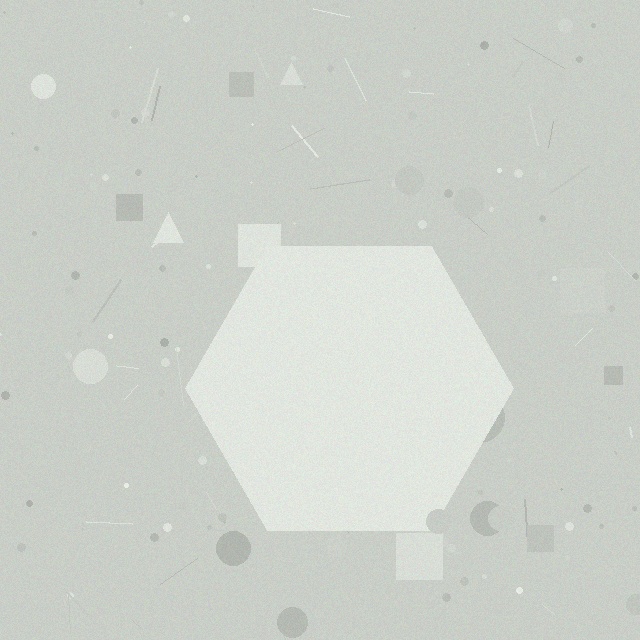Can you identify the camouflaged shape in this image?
The camouflaged shape is a hexagon.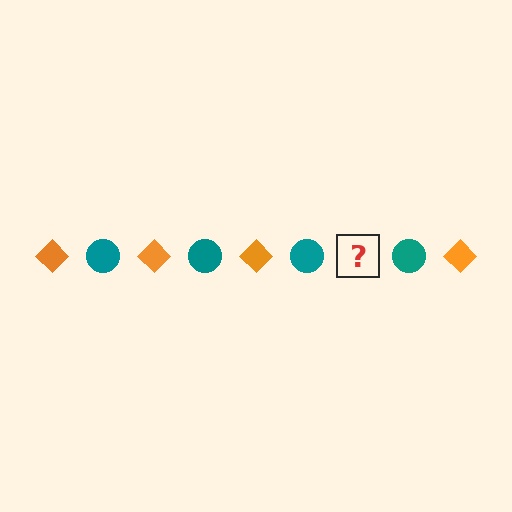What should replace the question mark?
The question mark should be replaced with an orange diamond.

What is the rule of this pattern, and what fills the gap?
The rule is that the pattern alternates between orange diamond and teal circle. The gap should be filled with an orange diamond.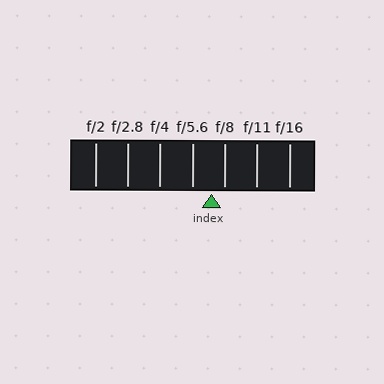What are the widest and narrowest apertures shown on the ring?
The widest aperture shown is f/2 and the narrowest is f/16.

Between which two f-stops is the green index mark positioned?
The index mark is between f/5.6 and f/8.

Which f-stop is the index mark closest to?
The index mark is closest to f/8.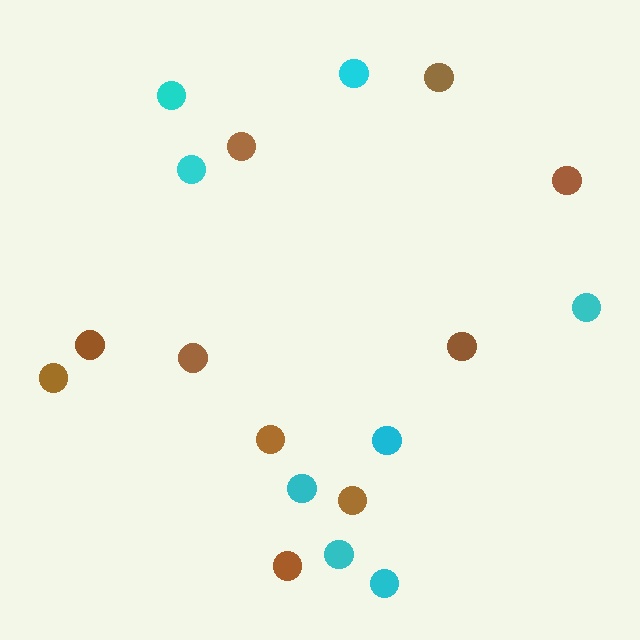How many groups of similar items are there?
There are 2 groups: one group of cyan circles (8) and one group of brown circles (10).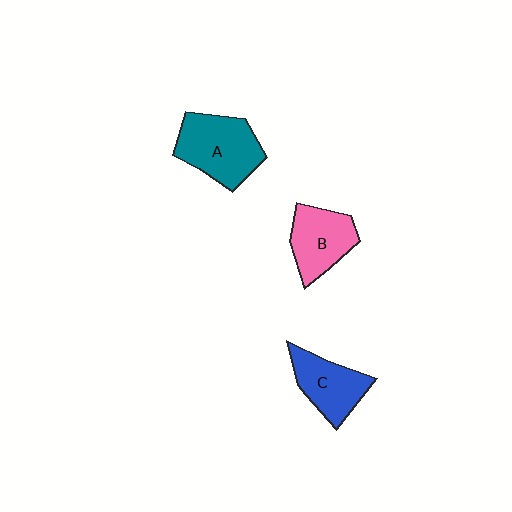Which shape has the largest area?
Shape A (teal).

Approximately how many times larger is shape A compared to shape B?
Approximately 1.3 times.